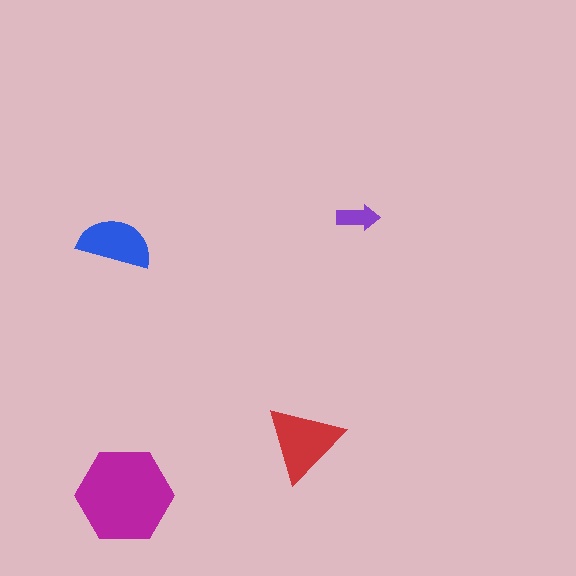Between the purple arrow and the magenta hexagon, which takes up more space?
The magenta hexagon.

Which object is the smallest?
The purple arrow.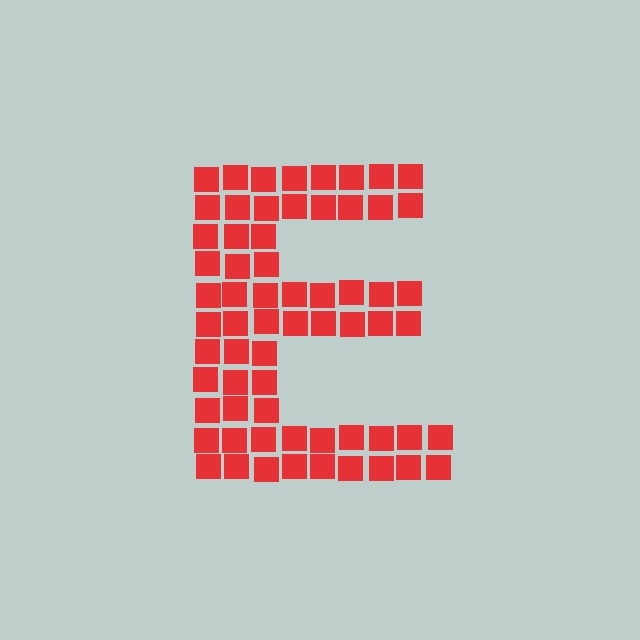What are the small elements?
The small elements are squares.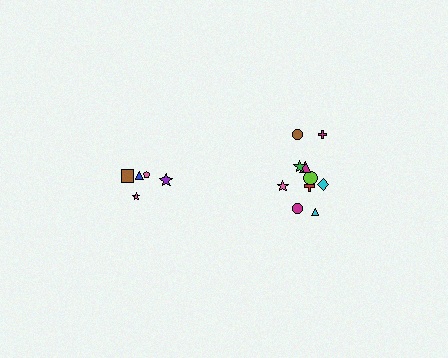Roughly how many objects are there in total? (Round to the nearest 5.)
Roughly 15 objects in total.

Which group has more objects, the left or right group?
The right group.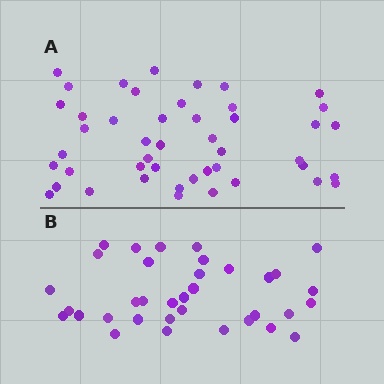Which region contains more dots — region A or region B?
Region A (the top region) has more dots.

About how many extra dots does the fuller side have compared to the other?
Region A has roughly 12 or so more dots than region B.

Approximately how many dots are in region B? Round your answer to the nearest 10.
About 40 dots. (The exact count is 35, which rounds to 40.)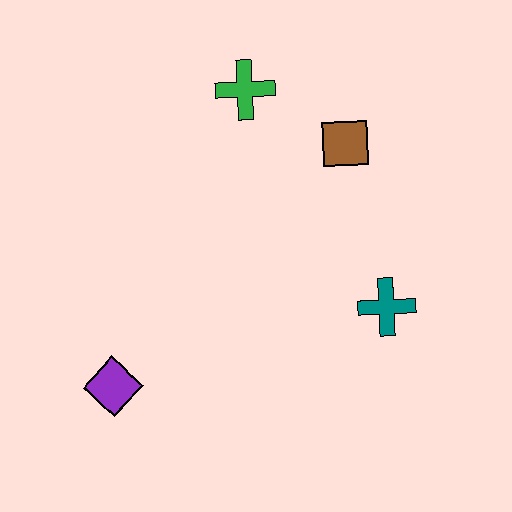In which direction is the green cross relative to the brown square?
The green cross is to the left of the brown square.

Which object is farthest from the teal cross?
The purple diamond is farthest from the teal cross.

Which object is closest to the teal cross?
The brown square is closest to the teal cross.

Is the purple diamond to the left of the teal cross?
Yes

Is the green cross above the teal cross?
Yes